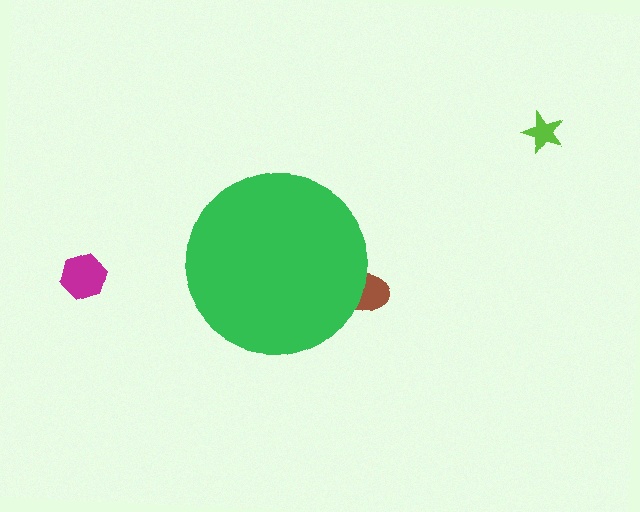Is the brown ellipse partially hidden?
Yes, the brown ellipse is partially hidden behind the green circle.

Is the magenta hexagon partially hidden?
No, the magenta hexagon is fully visible.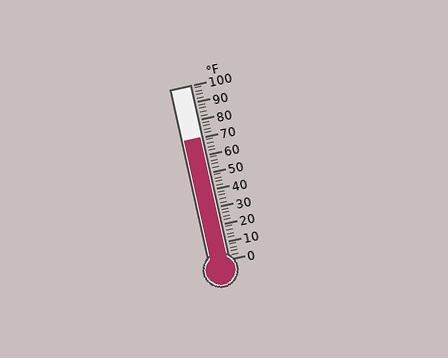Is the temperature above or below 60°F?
The temperature is above 60°F.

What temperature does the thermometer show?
The thermometer shows approximately 70°F.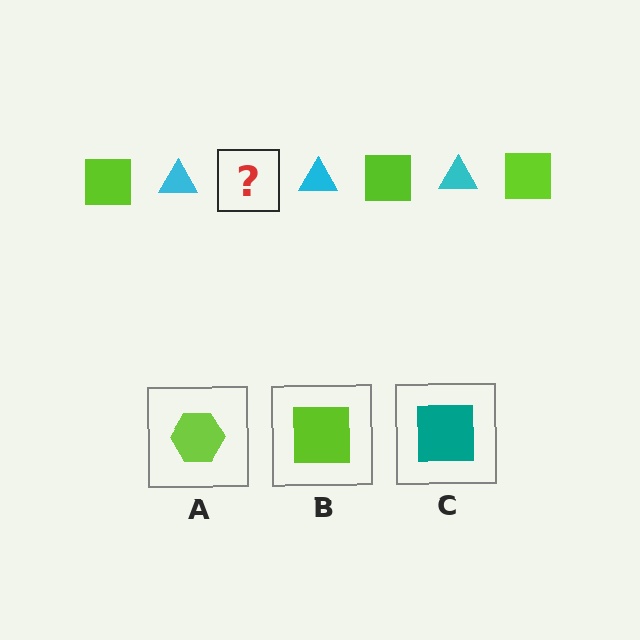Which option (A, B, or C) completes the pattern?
B.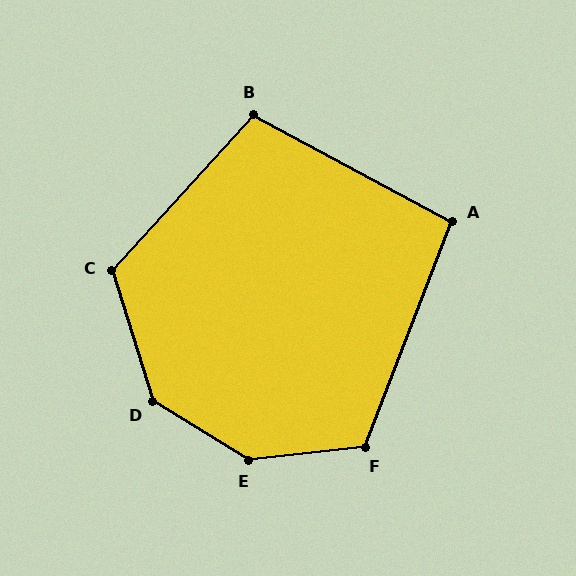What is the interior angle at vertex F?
Approximately 118 degrees (obtuse).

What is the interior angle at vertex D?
Approximately 139 degrees (obtuse).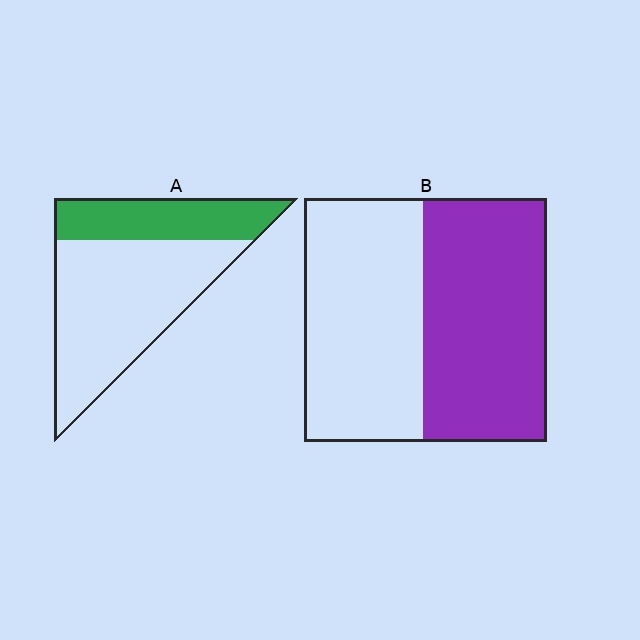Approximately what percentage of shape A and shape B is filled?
A is approximately 30% and B is approximately 50%.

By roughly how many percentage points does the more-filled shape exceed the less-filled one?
By roughly 20 percentage points (B over A).